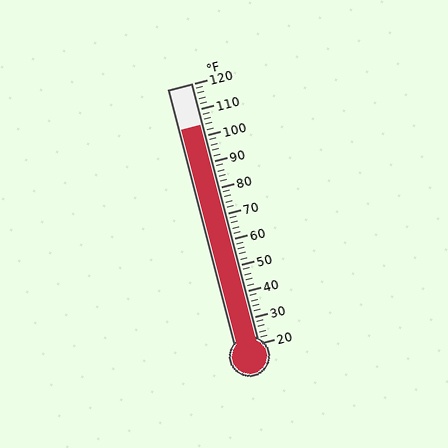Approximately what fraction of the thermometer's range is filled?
The thermometer is filled to approximately 85% of its range.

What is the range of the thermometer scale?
The thermometer scale ranges from 20°F to 120°F.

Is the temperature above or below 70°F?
The temperature is above 70°F.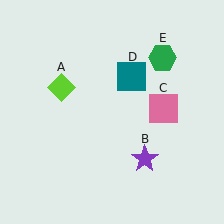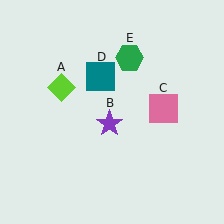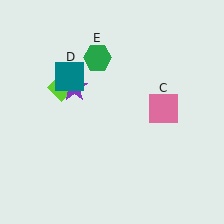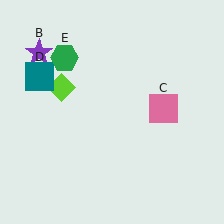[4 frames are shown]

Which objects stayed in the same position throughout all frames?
Lime diamond (object A) and pink square (object C) remained stationary.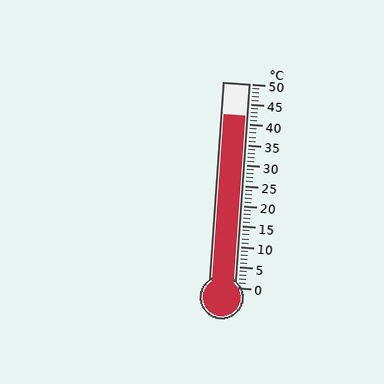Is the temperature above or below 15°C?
The temperature is above 15°C.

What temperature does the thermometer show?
The thermometer shows approximately 42°C.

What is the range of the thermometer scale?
The thermometer scale ranges from 0°C to 50°C.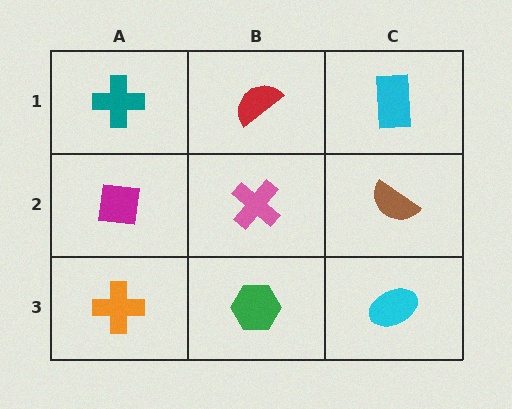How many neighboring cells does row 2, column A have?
3.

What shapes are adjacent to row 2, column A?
A teal cross (row 1, column A), an orange cross (row 3, column A), a pink cross (row 2, column B).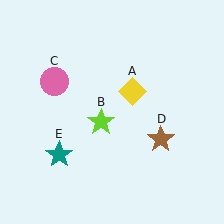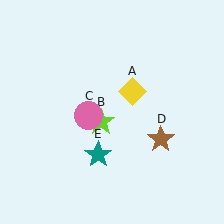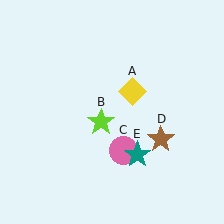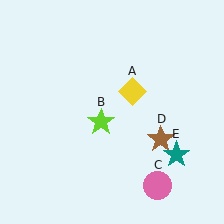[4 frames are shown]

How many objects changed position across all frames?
2 objects changed position: pink circle (object C), teal star (object E).